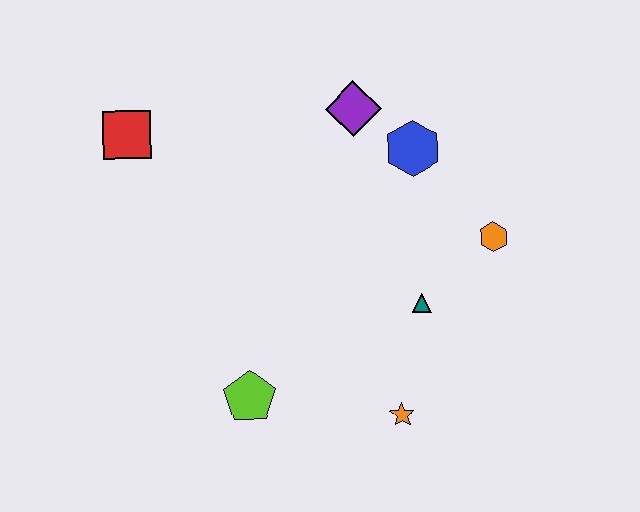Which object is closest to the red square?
The purple diamond is closest to the red square.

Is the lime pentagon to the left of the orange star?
Yes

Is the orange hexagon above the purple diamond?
No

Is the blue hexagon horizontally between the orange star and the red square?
No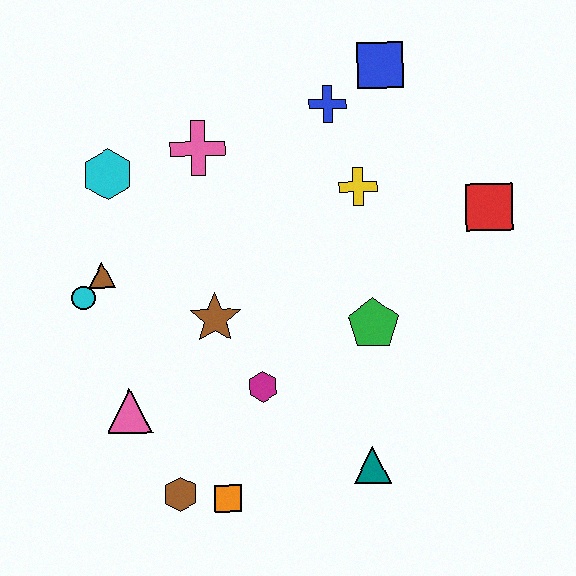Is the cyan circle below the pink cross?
Yes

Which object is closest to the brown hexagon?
The orange square is closest to the brown hexagon.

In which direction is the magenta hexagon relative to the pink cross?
The magenta hexagon is below the pink cross.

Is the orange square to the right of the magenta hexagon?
No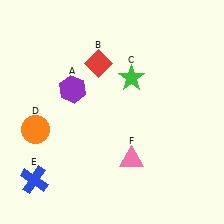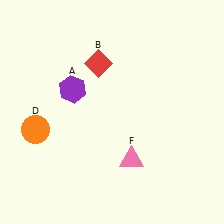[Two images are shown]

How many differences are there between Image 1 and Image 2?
There are 2 differences between the two images.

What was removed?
The blue cross (E), the green star (C) were removed in Image 2.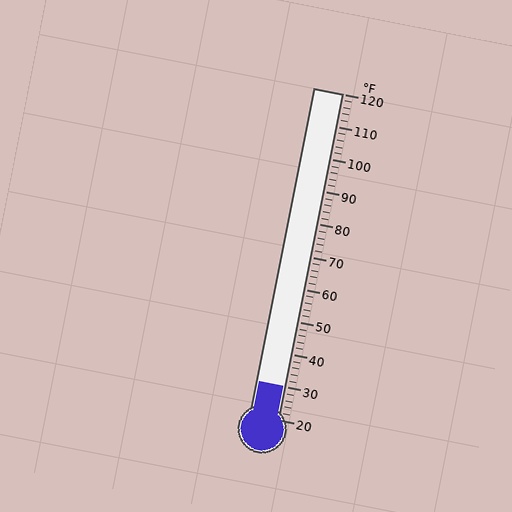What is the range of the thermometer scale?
The thermometer scale ranges from 20°F to 120°F.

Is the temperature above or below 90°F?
The temperature is below 90°F.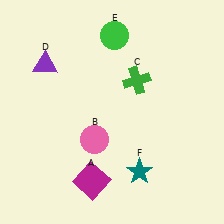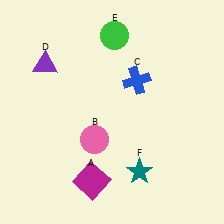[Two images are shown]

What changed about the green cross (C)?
In Image 1, C is green. In Image 2, it changed to blue.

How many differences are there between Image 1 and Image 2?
There is 1 difference between the two images.